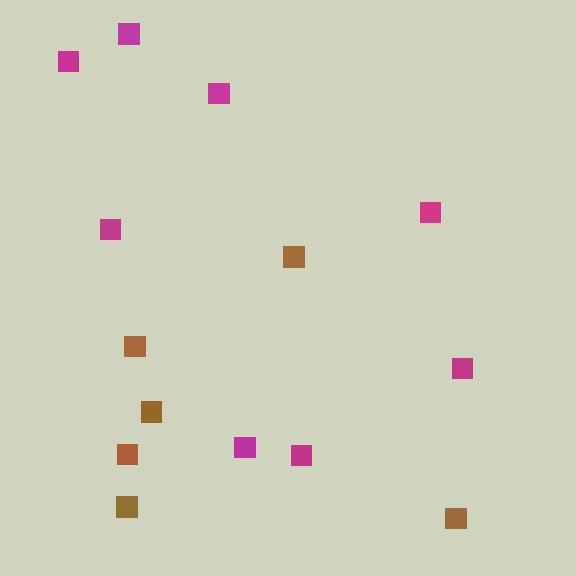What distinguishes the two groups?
There are 2 groups: one group of brown squares (6) and one group of magenta squares (8).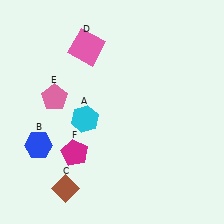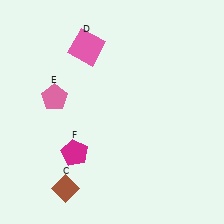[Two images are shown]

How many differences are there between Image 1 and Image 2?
There are 2 differences between the two images.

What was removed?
The cyan hexagon (A), the blue hexagon (B) were removed in Image 2.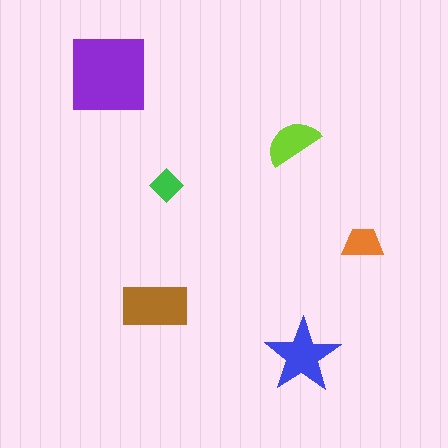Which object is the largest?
The purple square.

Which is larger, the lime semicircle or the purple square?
The purple square.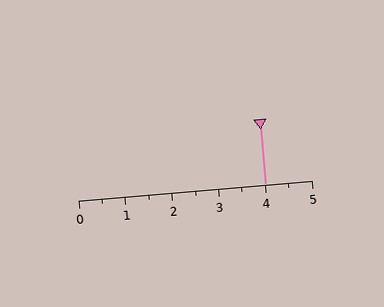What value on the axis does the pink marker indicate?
The marker indicates approximately 4.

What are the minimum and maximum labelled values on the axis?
The axis runs from 0 to 5.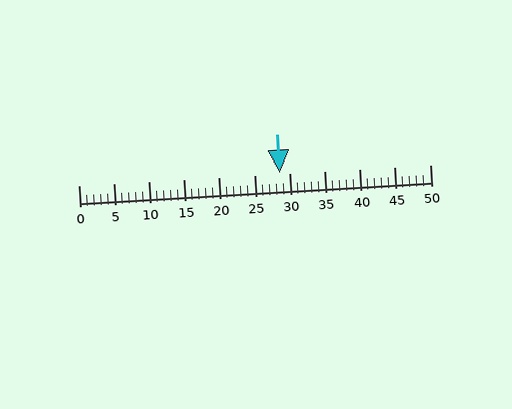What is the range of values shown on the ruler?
The ruler shows values from 0 to 50.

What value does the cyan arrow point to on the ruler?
The cyan arrow points to approximately 29.